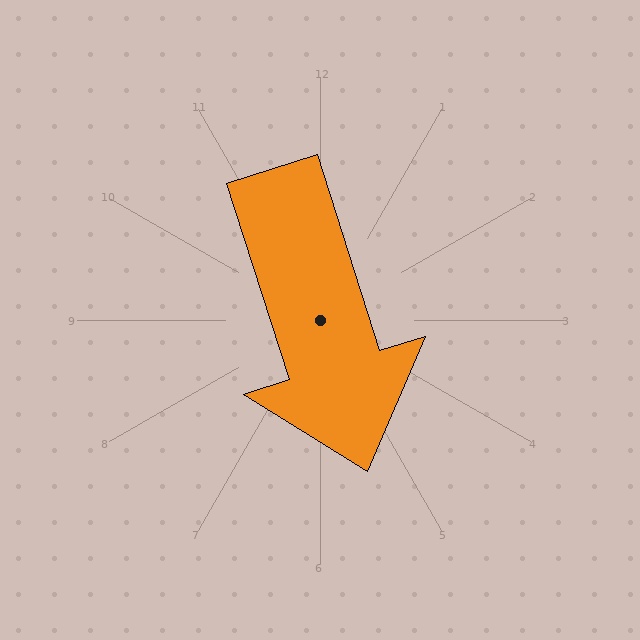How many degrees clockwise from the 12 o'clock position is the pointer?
Approximately 162 degrees.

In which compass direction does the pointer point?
South.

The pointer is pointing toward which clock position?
Roughly 5 o'clock.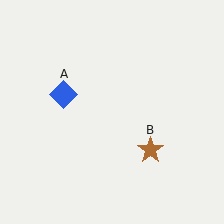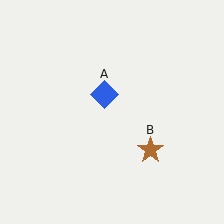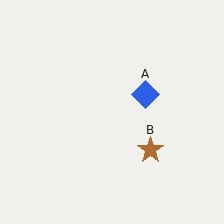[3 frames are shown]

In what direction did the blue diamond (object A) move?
The blue diamond (object A) moved right.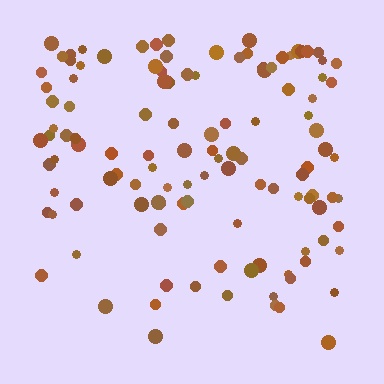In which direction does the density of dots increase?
From bottom to top, with the top side densest.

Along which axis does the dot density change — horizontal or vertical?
Vertical.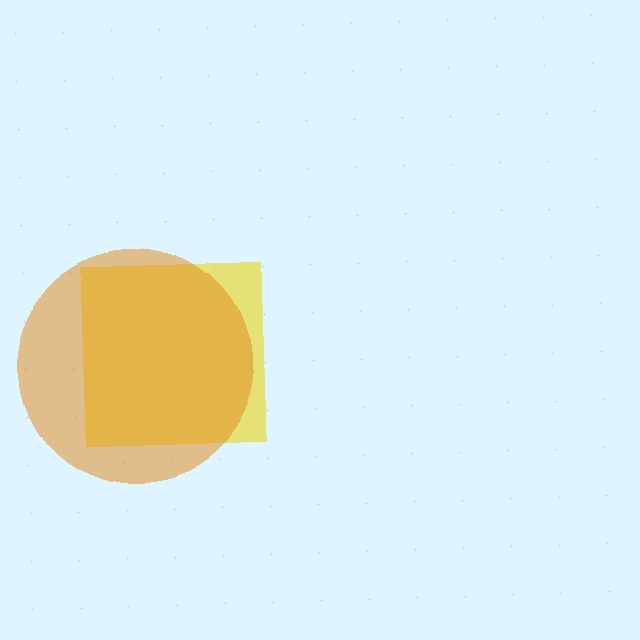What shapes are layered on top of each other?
The layered shapes are: a yellow square, an orange circle.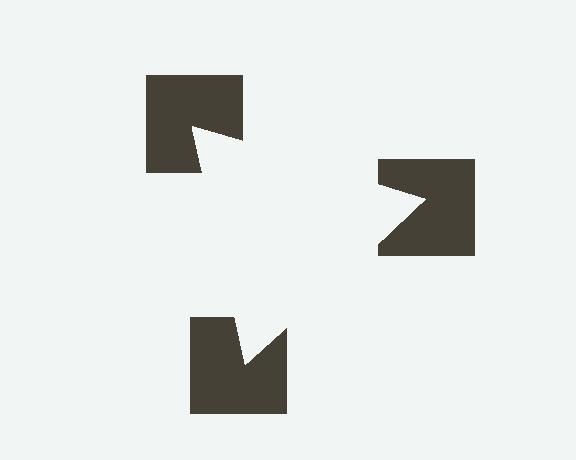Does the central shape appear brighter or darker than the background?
It typically appears slightly brighter than the background, even though no actual brightness change is drawn.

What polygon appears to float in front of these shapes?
An illusory triangle — its edges are inferred from the aligned wedge cuts in the notched squares, not physically drawn.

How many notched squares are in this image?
There are 3 — one at each vertex of the illusory triangle.